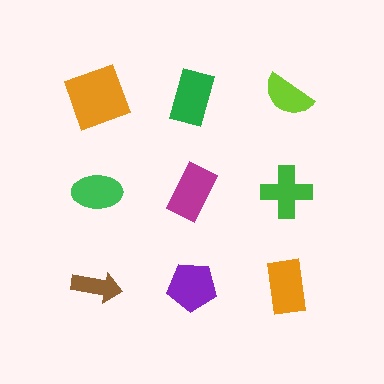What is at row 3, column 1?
A brown arrow.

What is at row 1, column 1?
An orange square.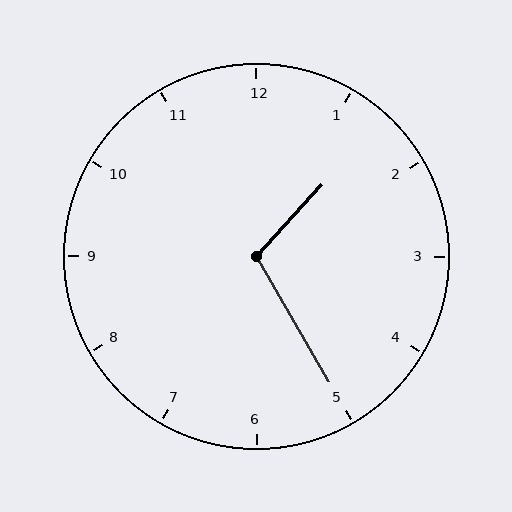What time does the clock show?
1:25.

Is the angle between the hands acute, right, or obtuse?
It is obtuse.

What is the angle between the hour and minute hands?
Approximately 108 degrees.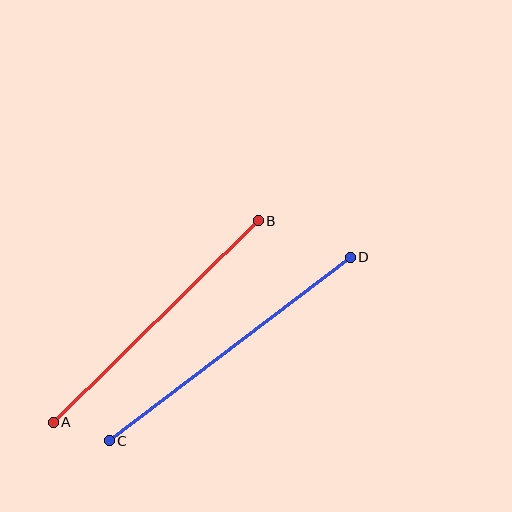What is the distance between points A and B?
The distance is approximately 288 pixels.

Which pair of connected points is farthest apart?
Points C and D are farthest apart.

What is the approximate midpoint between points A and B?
The midpoint is at approximately (156, 322) pixels.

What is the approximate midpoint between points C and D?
The midpoint is at approximately (230, 349) pixels.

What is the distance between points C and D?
The distance is approximately 303 pixels.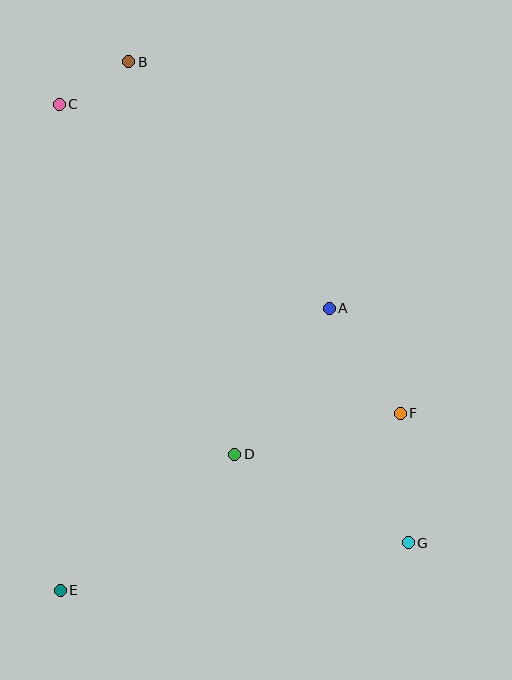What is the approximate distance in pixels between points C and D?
The distance between C and D is approximately 392 pixels.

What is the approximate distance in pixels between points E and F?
The distance between E and F is approximately 383 pixels.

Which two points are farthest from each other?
Points C and G are farthest from each other.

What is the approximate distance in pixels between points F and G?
The distance between F and G is approximately 130 pixels.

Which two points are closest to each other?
Points B and C are closest to each other.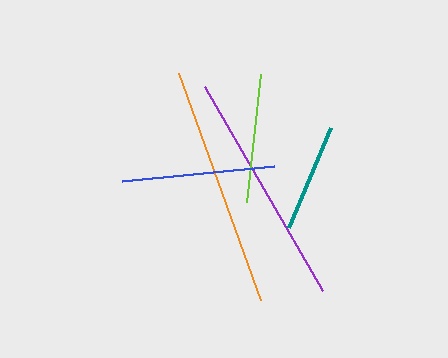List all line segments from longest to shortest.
From longest to shortest: orange, purple, blue, lime, teal.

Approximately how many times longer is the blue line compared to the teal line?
The blue line is approximately 1.4 times the length of the teal line.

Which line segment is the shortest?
The teal line is the shortest at approximately 108 pixels.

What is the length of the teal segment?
The teal segment is approximately 108 pixels long.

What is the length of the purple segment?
The purple segment is approximately 236 pixels long.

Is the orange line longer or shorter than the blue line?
The orange line is longer than the blue line.